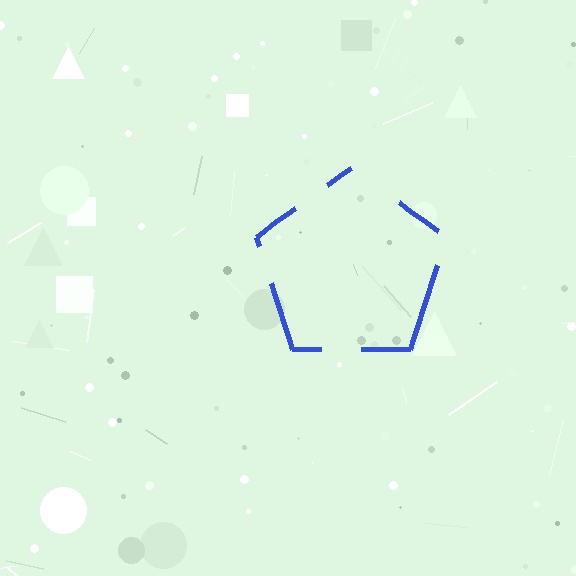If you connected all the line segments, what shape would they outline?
They would outline a pentagon.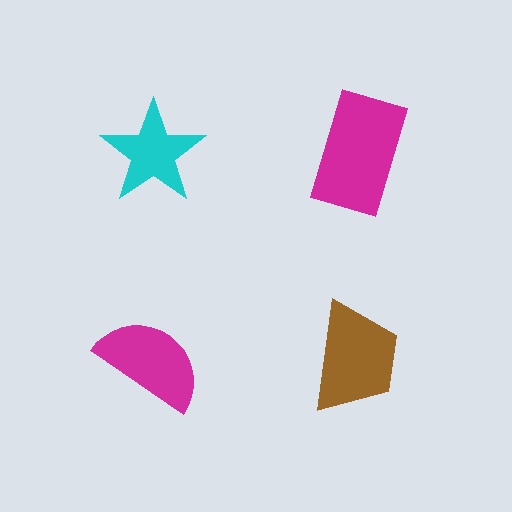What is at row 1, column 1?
A cyan star.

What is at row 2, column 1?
A magenta semicircle.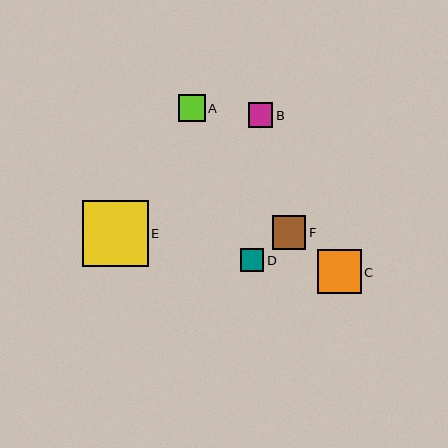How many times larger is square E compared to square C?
Square E is approximately 1.5 times the size of square C.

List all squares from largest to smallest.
From largest to smallest: E, C, F, A, B, D.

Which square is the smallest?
Square D is the smallest with a size of approximately 23 pixels.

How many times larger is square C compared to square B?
Square C is approximately 1.8 times the size of square B.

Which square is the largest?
Square E is the largest with a size of approximately 65 pixels.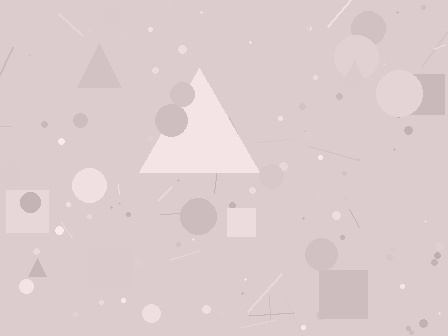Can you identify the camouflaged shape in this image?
The camouflaged shape is a triangle.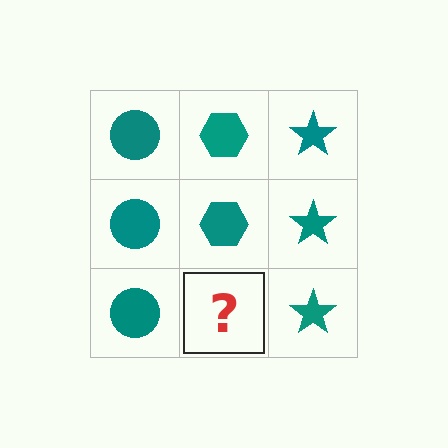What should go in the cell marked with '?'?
The missing cell should contain a teal hexagon.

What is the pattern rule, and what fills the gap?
The rule is that each column has a consistent shape. The gap should be filled with a teal hexagon.